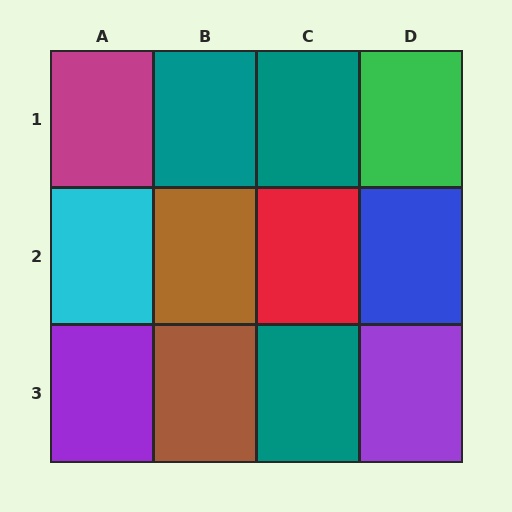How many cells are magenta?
1 cell is magenta.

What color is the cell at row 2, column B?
Brown.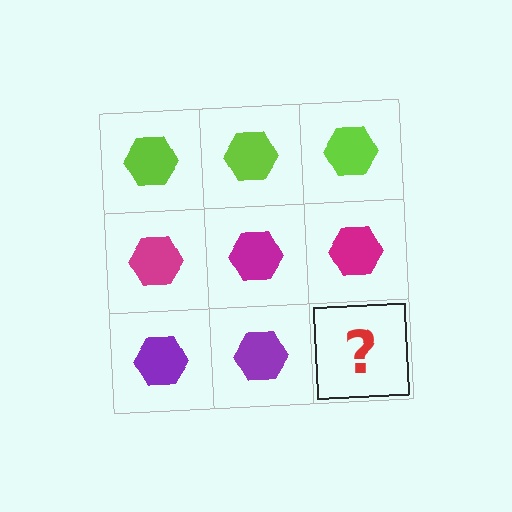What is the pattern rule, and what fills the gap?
The rule is that each row has a consistent color. The gap should be filled with a purple hexagon.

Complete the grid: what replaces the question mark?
The question mark should be replaced with a purple hexagon.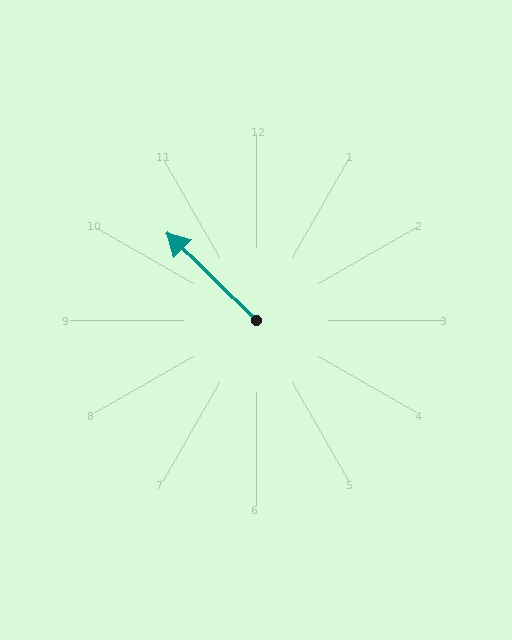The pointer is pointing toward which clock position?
Roughly 10 o'clock.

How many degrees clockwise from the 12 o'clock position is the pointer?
Approximately 314 degrees.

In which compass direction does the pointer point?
Northwest.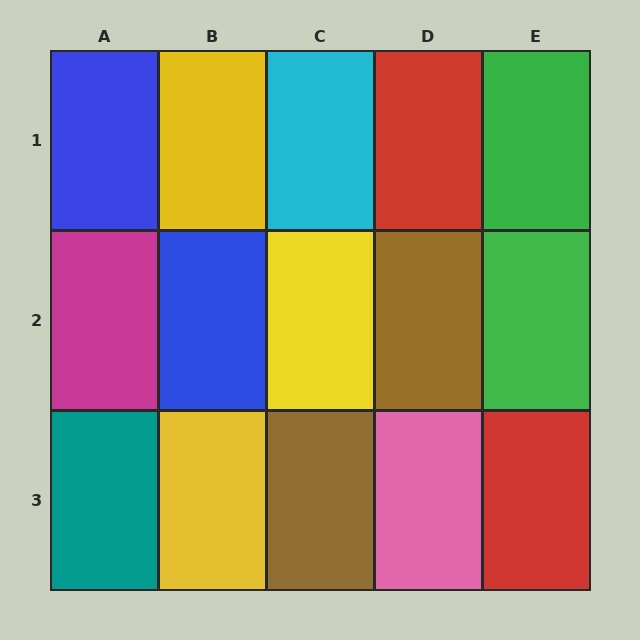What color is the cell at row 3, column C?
Brown.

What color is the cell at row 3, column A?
Teal.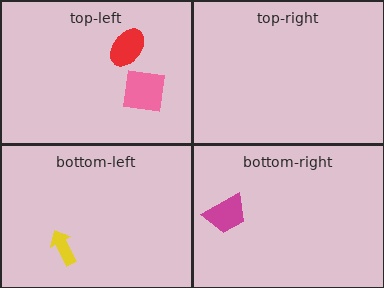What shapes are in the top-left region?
The pink square, the red ellipse.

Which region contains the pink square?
The top-left region.